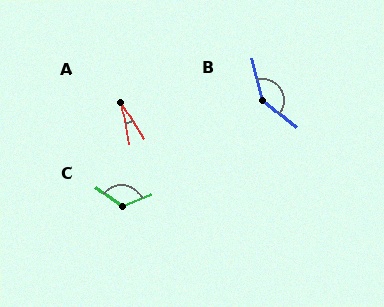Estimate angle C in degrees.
Approximately 122 degrees.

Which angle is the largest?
B, at approximately 143 degrees.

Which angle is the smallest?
A, at approximately 22 degrees.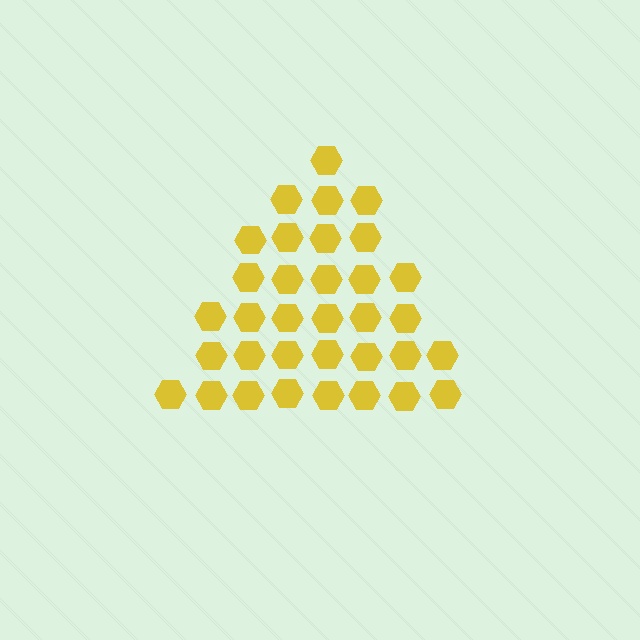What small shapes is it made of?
It is made of small hexagons.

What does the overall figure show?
The overall figure shows a triangle.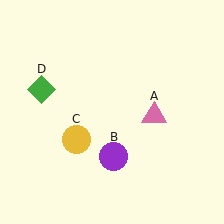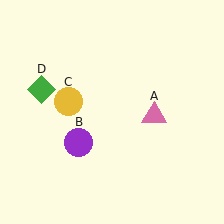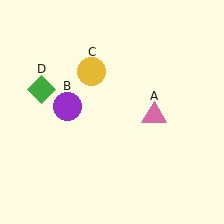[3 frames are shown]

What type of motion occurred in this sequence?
The purple circle (object B), yellow circle (object C) rotated clockwise around the center of the scene.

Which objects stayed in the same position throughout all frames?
Pink triangle (object A) and green diamond (object D) remained stationary.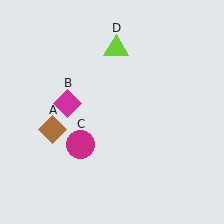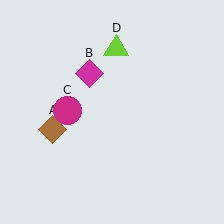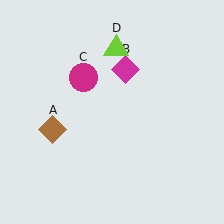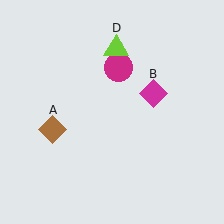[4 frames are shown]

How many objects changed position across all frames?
2 objects changed position: magenta diamond (object B), magenta circle (object C).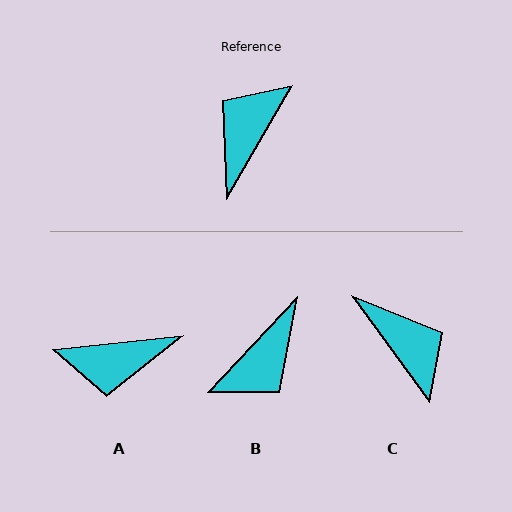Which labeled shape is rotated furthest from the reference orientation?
B, about 167 degrees away.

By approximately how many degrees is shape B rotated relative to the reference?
Approximately 167 degrees counter-clockwise.